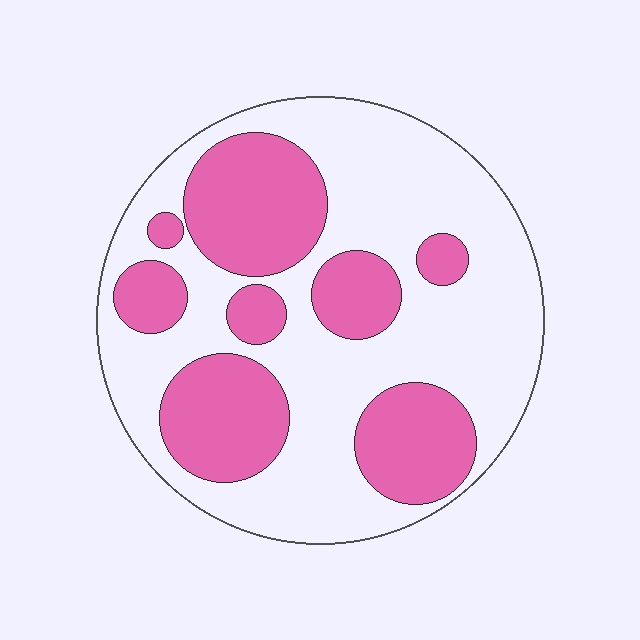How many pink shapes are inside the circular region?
8.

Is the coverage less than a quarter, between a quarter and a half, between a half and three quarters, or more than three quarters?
Between a quarter and a half.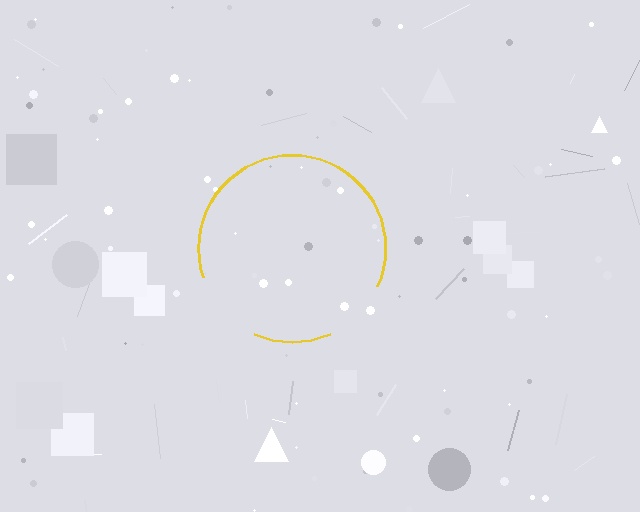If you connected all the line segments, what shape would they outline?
They would outline a circle.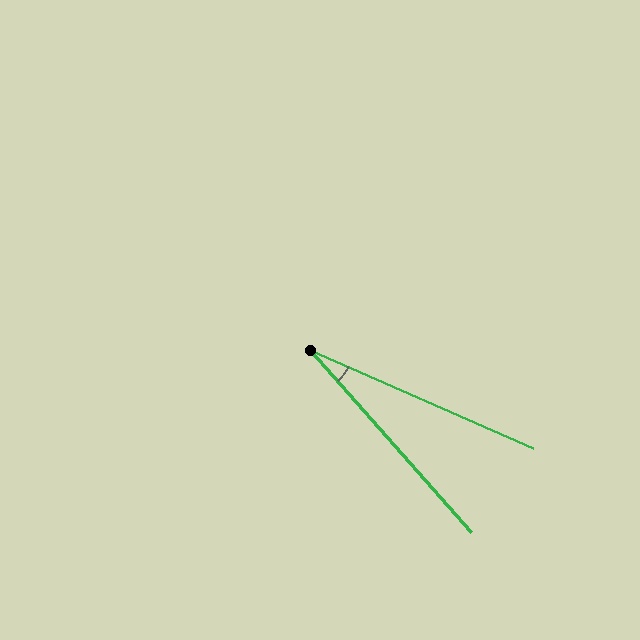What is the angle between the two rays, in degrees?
Approximately 25 degrees.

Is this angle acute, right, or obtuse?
It is acute.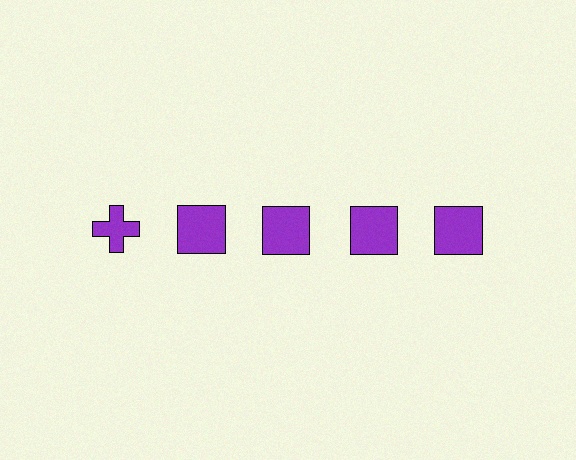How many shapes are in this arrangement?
There are 5 shapes arranged in a grid pattern.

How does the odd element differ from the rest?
It has a different shape: cross instead of square.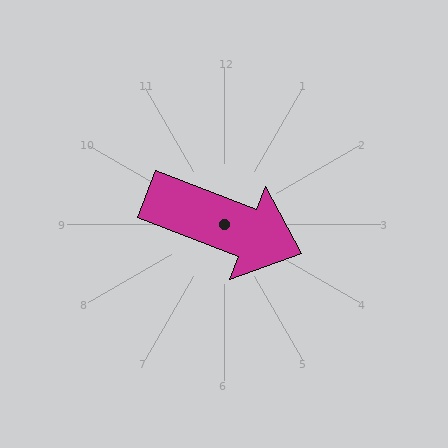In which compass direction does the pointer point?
East.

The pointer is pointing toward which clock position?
Roughly 4 o'clock.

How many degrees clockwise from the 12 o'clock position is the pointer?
Approximately 111 degrees.